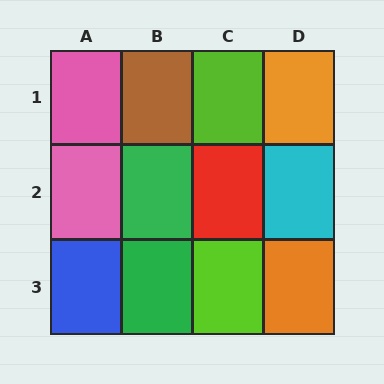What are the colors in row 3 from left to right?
Blue, green, lime, orange.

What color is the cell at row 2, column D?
Cyan.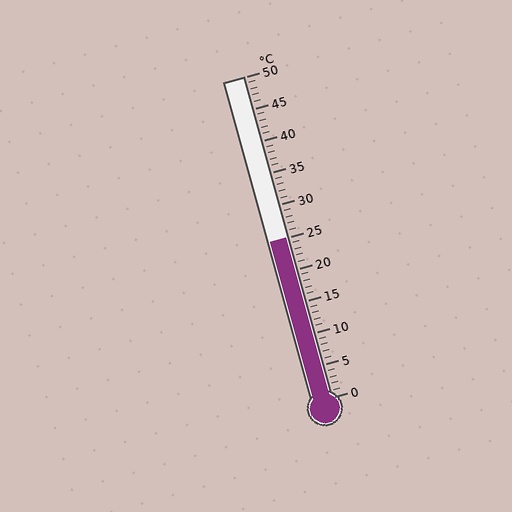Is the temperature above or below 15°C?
The temperature is above 15°C.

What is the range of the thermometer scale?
The thermometer scale ranges from 0°C to 50°C.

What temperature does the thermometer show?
The thermometer shows approximately 25°C.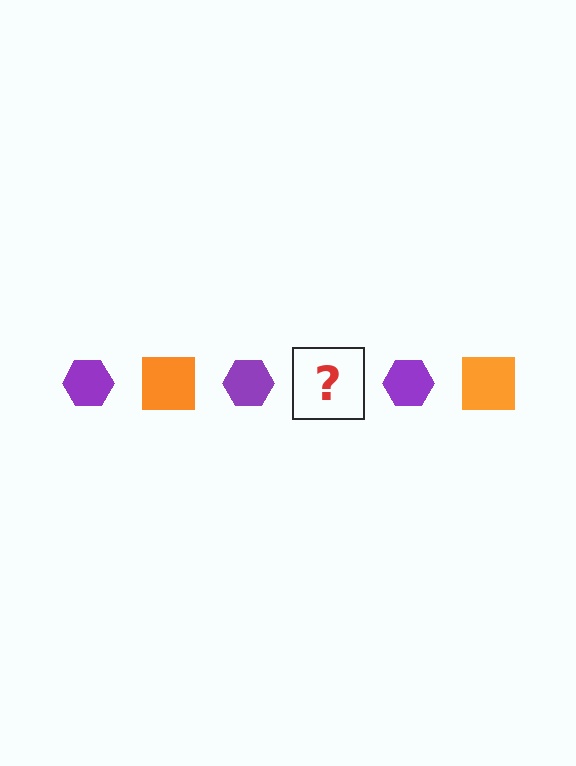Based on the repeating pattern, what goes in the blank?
The blank should be an orange square.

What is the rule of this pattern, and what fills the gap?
The rule is that the pattern alternates between purple hexagon and orange square. The gap should be filled with an orange square.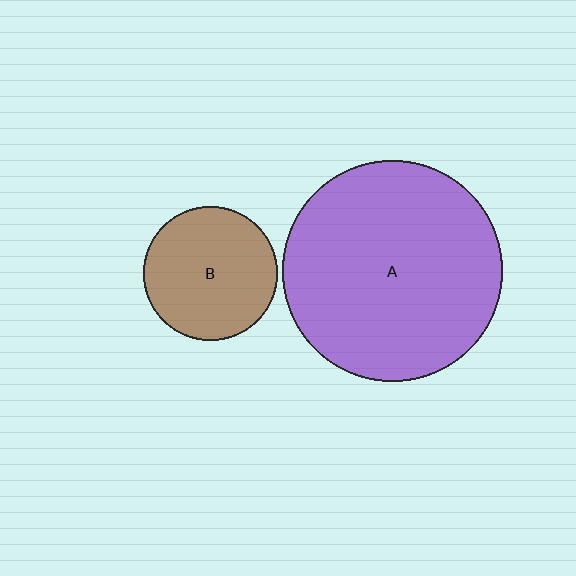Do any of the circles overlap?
No, none of the circles overlap.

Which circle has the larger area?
Circle A (purple).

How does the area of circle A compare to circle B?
Approximately 2.7 times.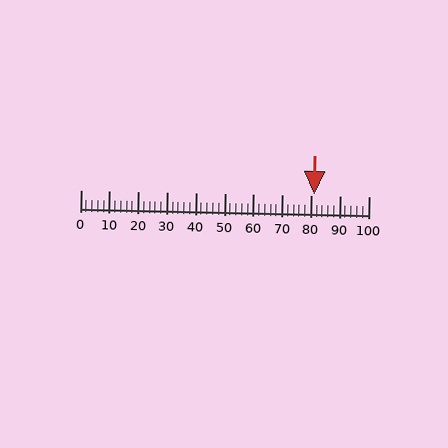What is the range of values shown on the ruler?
The ruler shows values from 0 to 100.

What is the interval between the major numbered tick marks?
The major tick marks are spaced 10 units apart.